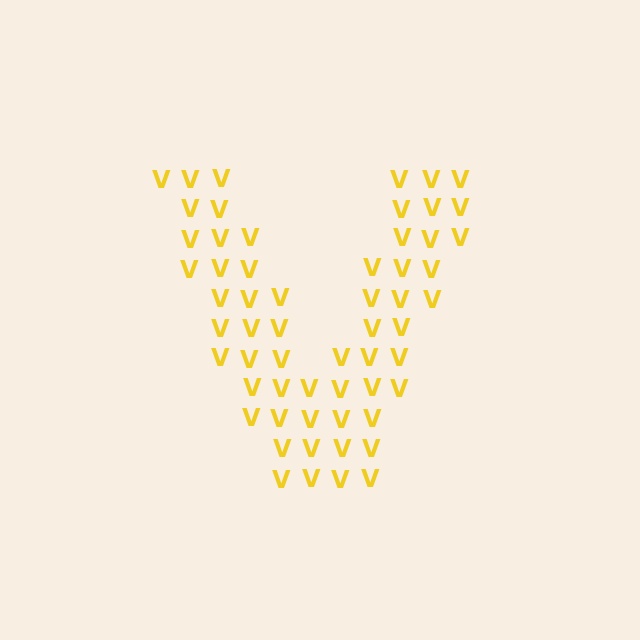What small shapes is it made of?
It is made of small letter V's.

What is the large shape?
The large shape is the letter V.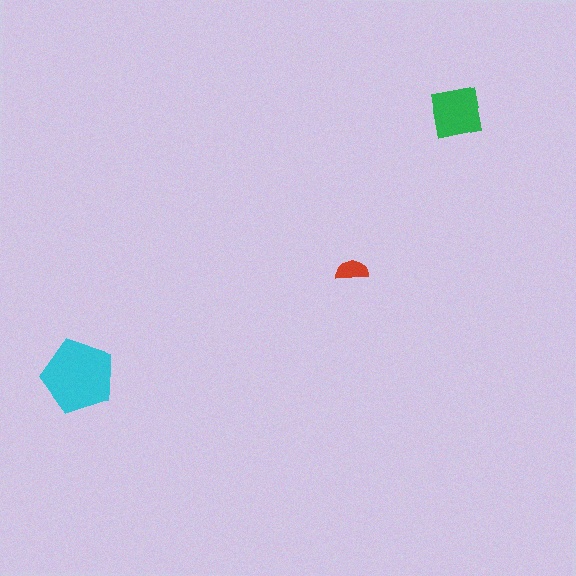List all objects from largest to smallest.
The cyan pentagon, the green square, the red semicircle.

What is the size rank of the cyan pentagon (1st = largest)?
1st.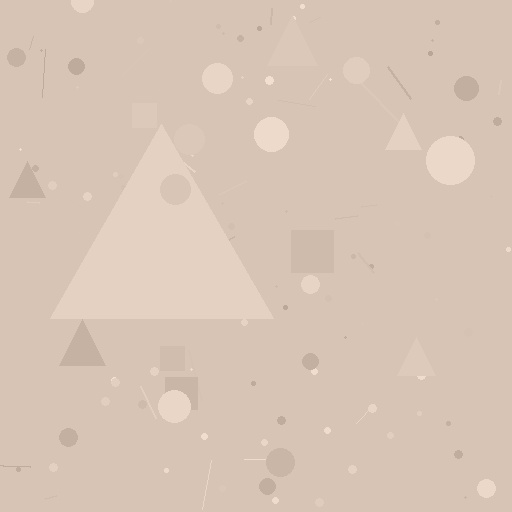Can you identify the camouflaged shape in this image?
The camouflaged shape is a triangle.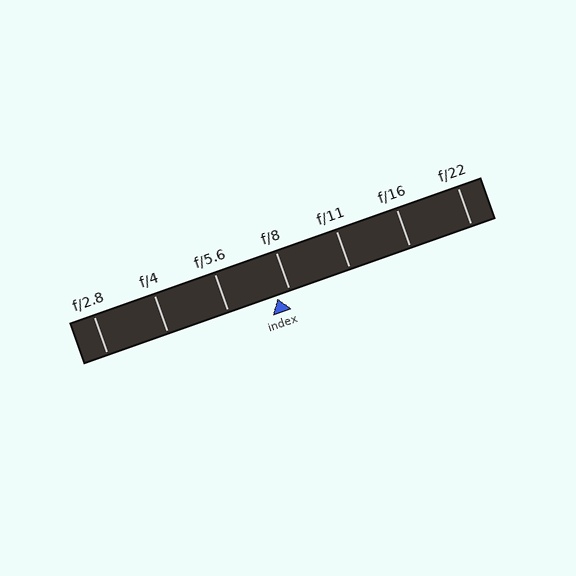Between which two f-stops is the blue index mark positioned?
The index mark is between f/5.6 and f/8.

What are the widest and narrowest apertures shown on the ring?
The widest aperture shown is f/2.8 and the narrowest is f/22.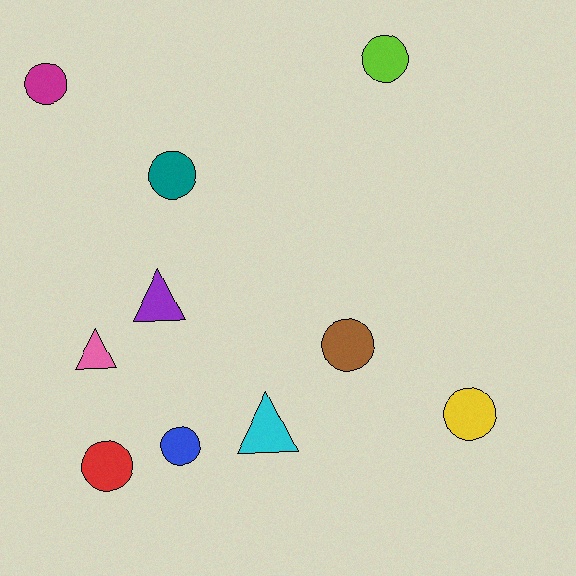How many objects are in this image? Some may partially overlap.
There are 10 objects.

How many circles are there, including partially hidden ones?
There are 7 circles.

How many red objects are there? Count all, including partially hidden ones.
There is 1 red object.